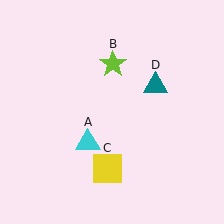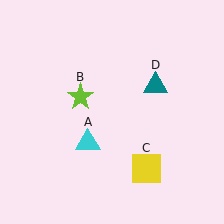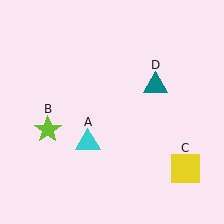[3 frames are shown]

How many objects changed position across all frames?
2 objects changed position: lime star (object B), yellow square (object C).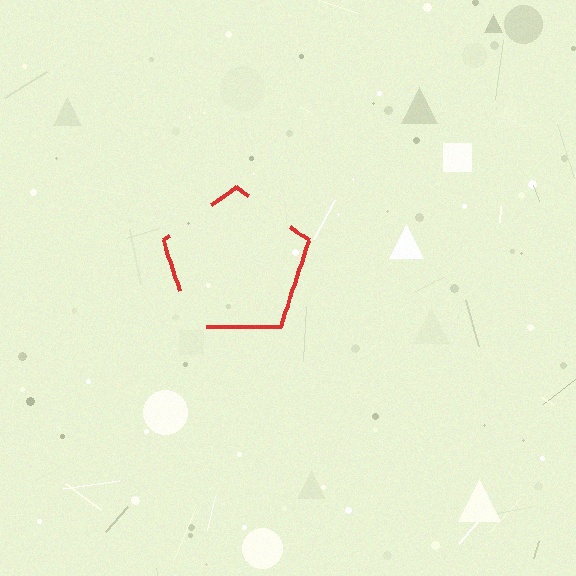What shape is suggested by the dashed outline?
The dashed outline suggests a pentagon.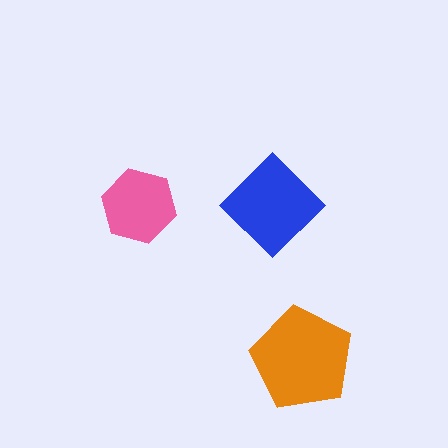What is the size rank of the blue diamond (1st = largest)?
2nd.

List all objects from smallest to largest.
The pink hexagon, the blue diamond, the orange pentagon.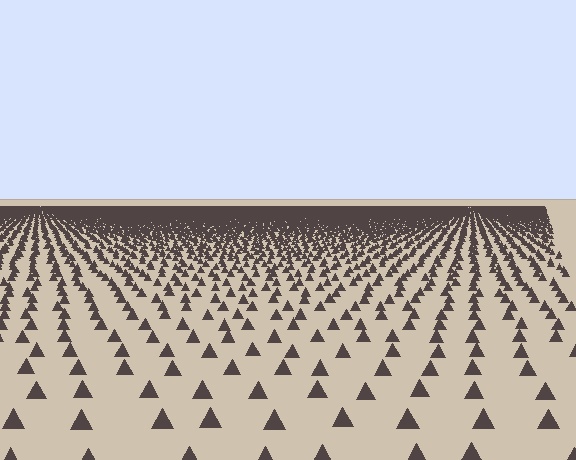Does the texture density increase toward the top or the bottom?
Density increases toward the top.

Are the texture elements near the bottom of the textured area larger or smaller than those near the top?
Larger. Near the bottom, elements are closer to the viewer and appear at a bigger on-screen size.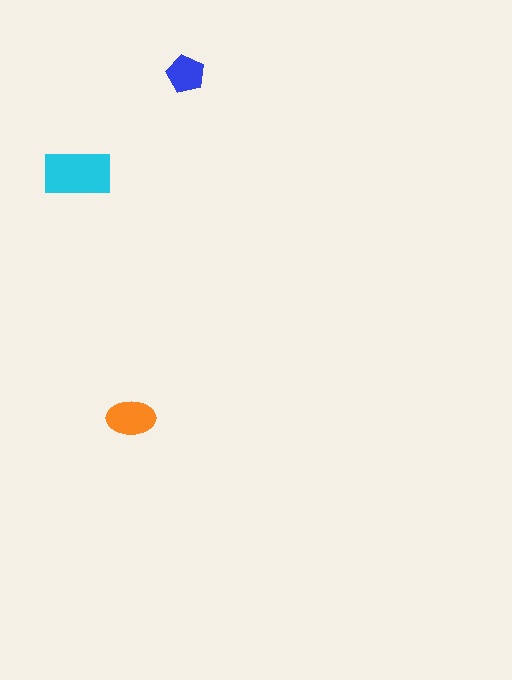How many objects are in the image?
There are 3 objects in the image.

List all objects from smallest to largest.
The blue pentagon, the orange ellipse, the cyan rectangle.